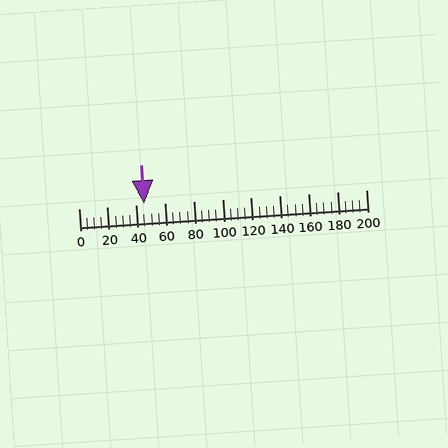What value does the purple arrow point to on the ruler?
The purple arrow points to approximately 45.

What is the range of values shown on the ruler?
The ruler shows values from 0 to 200.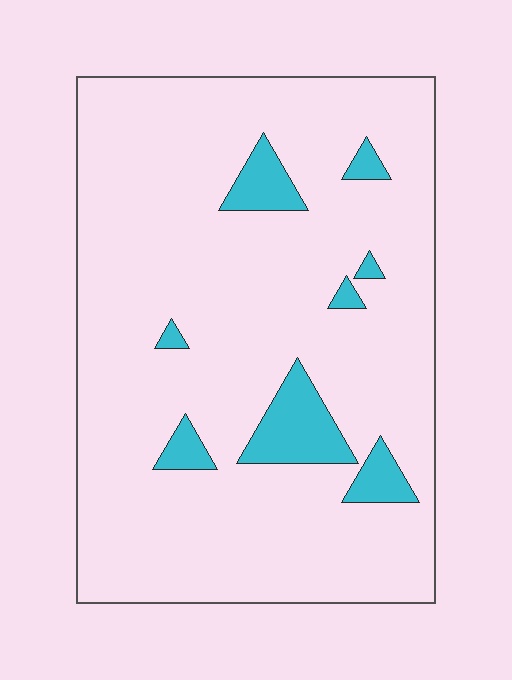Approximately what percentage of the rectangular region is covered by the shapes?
Approximately 10%.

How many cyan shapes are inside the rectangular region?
8.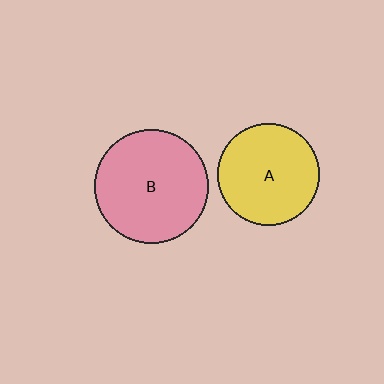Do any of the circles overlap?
No, none of the circles overlap.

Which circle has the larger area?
Circle B (pink).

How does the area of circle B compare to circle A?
Approximately 1.3 times.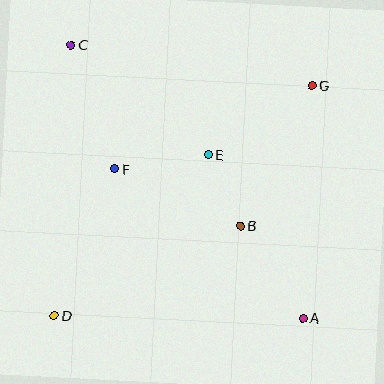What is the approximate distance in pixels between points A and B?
The distance between A and B is approximately 111 pixels.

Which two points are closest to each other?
Points B and E are closest to each other.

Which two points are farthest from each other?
Points A and C are farthest from each other.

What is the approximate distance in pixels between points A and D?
The distance between A and D is approximately 248 pixels.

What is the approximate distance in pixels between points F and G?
The distance between F and G is approximately 214 pixels.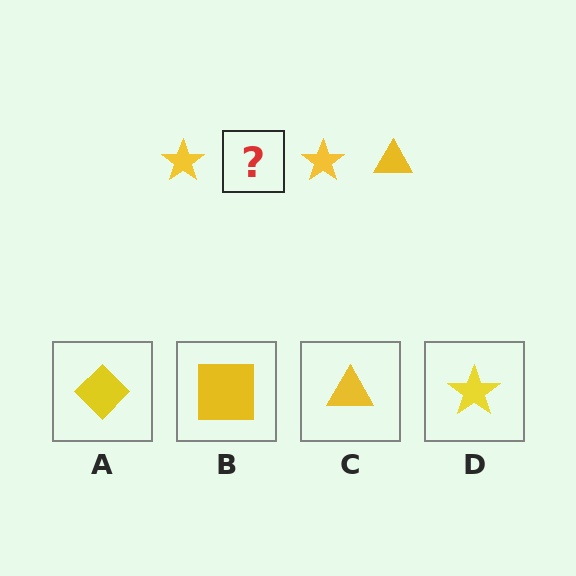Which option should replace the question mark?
Option C.